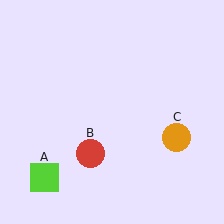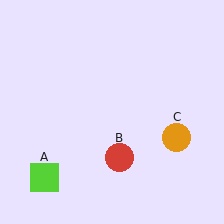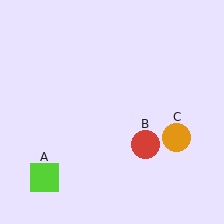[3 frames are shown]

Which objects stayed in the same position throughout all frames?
Lime square (object A) and orange circle (object C) remained stationary.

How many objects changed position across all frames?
1 object changed position: red circle (object B).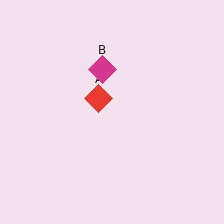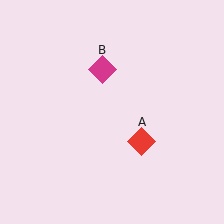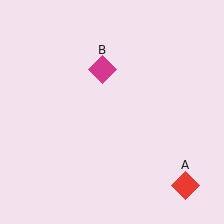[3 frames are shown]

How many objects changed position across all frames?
1 object changed position: red diamond (object A).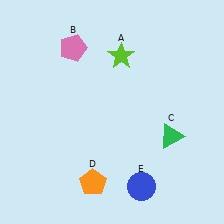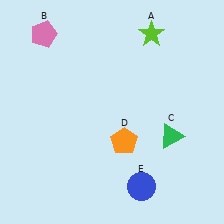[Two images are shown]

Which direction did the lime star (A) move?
The lime star (A) moved right.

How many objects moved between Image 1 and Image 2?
3 objects moved between the two images.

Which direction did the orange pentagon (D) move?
The orange pentagon (D) moved up.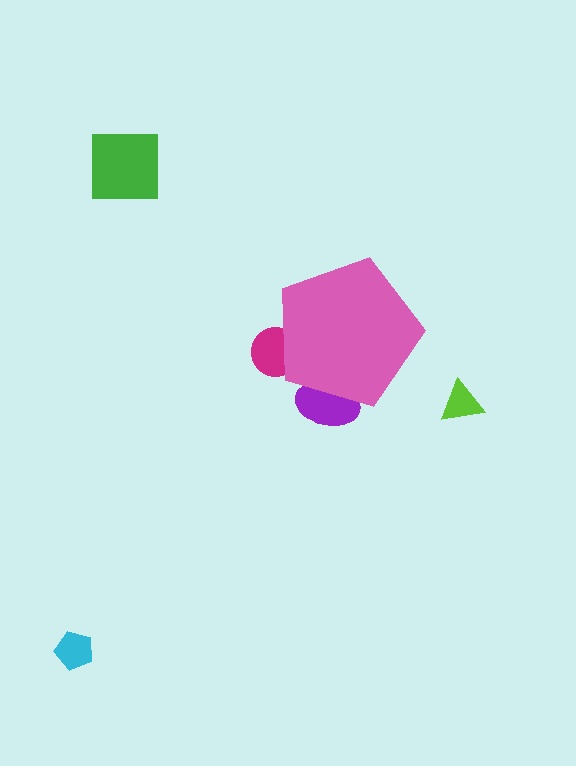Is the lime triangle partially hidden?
No, the lime triangle is fully visible.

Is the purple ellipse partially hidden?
Yes, the purple ellipse is partially hidden behind the pink pentagon.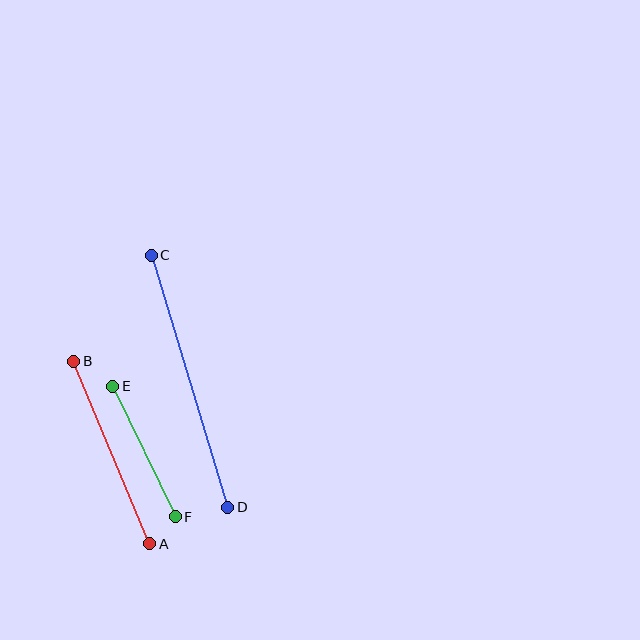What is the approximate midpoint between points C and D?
The midpoint is at approximately (189, 381) pixels.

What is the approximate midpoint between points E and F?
The midpoint is at approximately (144, 451) pixels.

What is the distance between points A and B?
The distance is approximately 198 pixels.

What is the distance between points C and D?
The distance is approximately 263 pixels.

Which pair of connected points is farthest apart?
Points C and D are farthest apart.